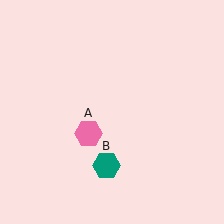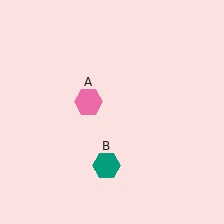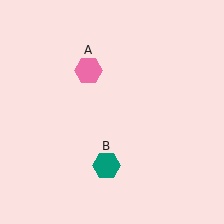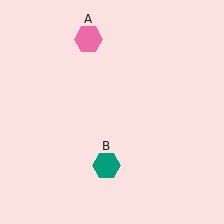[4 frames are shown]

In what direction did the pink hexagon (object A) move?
The pink hexagon (object A) moved up.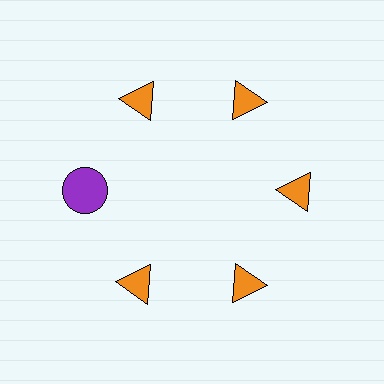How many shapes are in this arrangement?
There are 6 shapes arranged in a ring pattern.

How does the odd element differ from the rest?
It differs in both color (purple instead of orange) and shape (circle instead of triangle).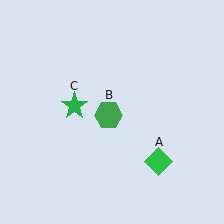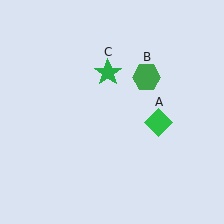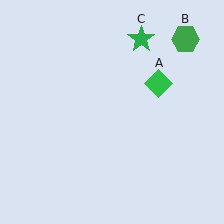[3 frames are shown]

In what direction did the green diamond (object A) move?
The green diamond (object A) moved up.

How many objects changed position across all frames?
3 objects changed position: green diamond (object A), green hexagon (object B), green star (object C).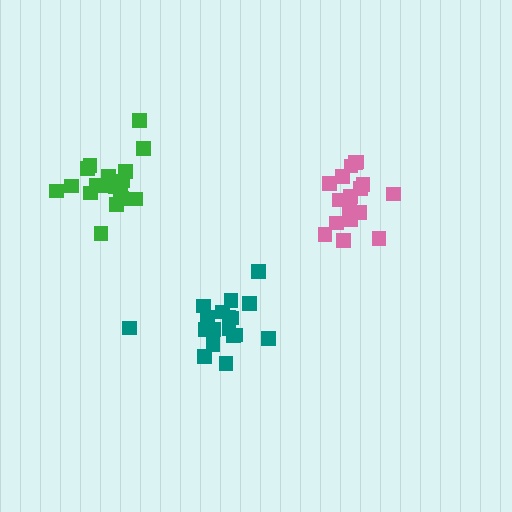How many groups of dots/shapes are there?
There are 3 groups.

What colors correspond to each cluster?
The clusters are colored: pink, green, teal.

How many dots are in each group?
Group 1: 17 dots, Group 2: 18 dots, Group 3: 20 dots (55 total).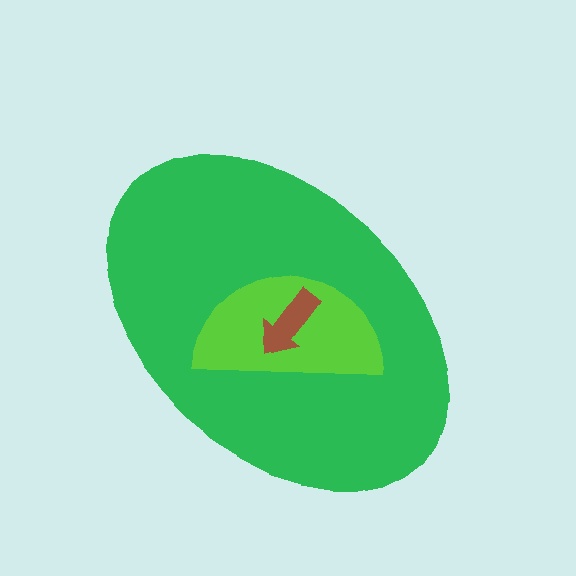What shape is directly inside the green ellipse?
The lime semicircle.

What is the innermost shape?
The brown arrow.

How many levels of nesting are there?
3.